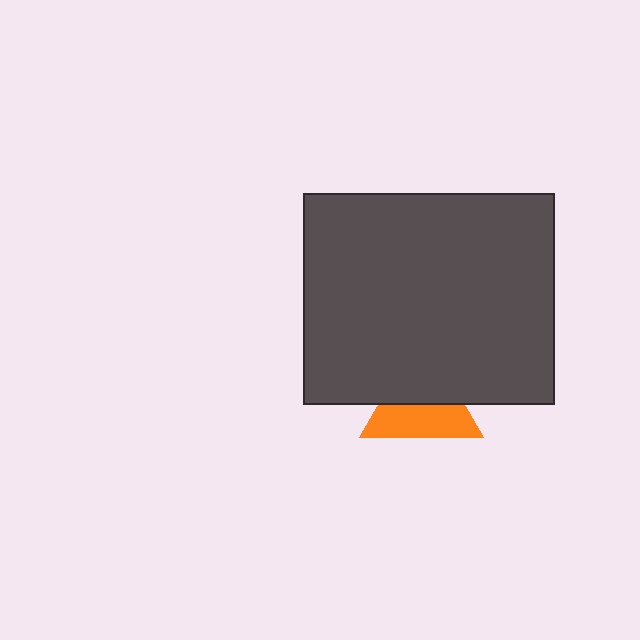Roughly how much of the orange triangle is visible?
About half of it is visible (roughly 50%).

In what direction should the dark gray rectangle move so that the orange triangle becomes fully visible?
The dark gray rectangle should move up. That is the shortest direction to clear the overlap and leave the orange triangle fully visible.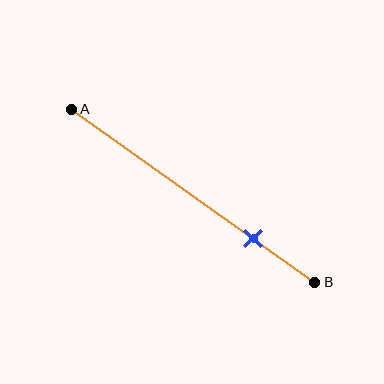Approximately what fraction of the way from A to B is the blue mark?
The blue mark is approximately 75% of the way from A to B.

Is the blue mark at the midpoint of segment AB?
No, the mark is at about 75% from A, not at the 50% midpoint.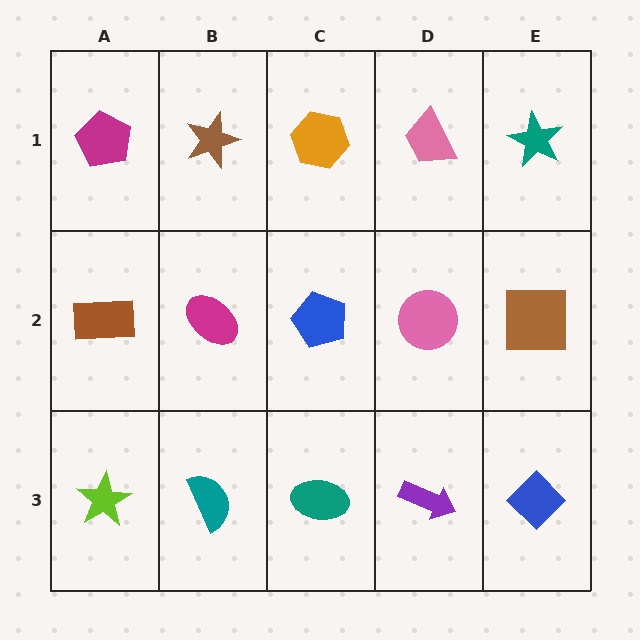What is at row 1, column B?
A brown star.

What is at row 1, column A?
A magenta pentagon.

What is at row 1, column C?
An orange hexagon.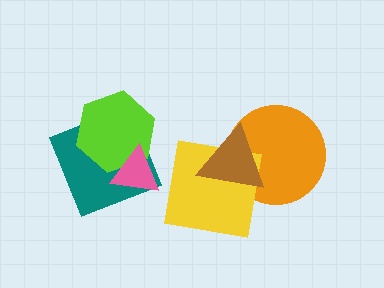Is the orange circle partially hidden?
Yes, it is partially covered by another shape.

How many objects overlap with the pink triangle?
2 objects overlap with the pink triangle.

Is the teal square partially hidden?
Yes, it is partially covered by another shape.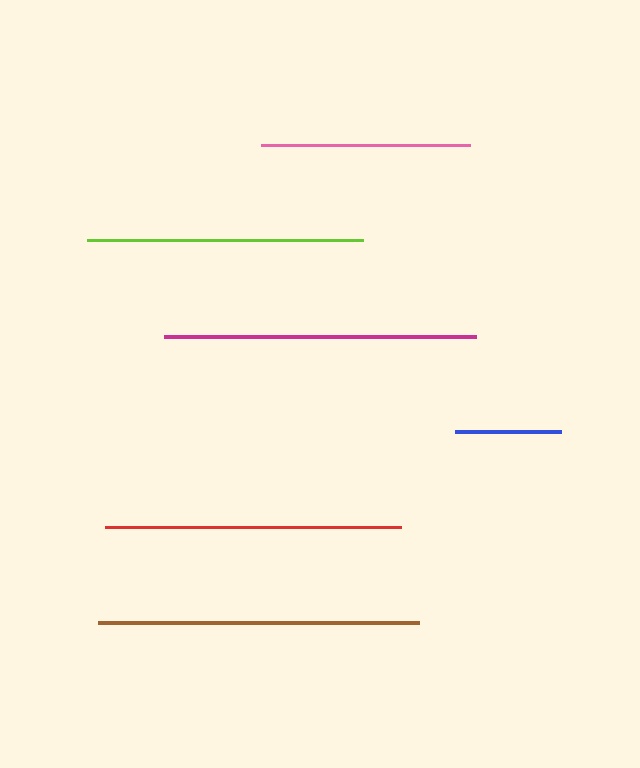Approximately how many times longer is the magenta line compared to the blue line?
The magenta line is approximately 2.9 times the length of the blue line.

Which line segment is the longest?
The brown line is the longest at approximately 321 pixels.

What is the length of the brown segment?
The brown segment is approximately 321 pixels long.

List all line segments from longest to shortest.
From longest to shortest: brown, magenta, red, lime, pink, blue.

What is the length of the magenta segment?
The magenta segment is approximately 312 pixels long.